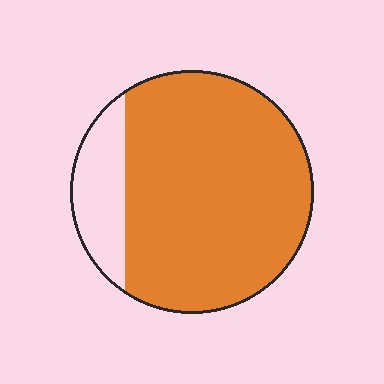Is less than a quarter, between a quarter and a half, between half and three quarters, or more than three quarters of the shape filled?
More than three quarters.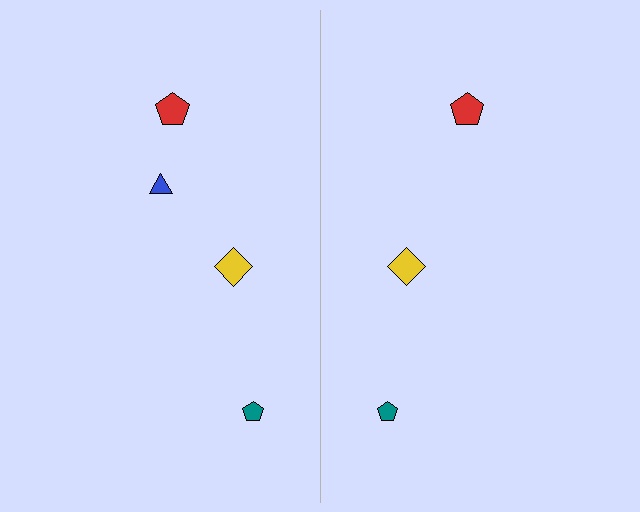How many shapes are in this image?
There are 7 shapes in this image.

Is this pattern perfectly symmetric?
No, the pattern is not perfectly symmetric. A blue triangle is missing from the right side.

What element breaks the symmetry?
A blue triangle is missing from the right side.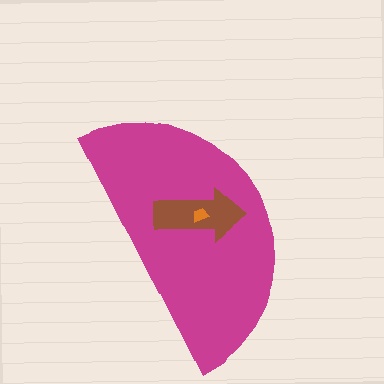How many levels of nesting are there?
3.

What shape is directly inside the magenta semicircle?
The brown arrow.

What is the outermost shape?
The magenta semicircle.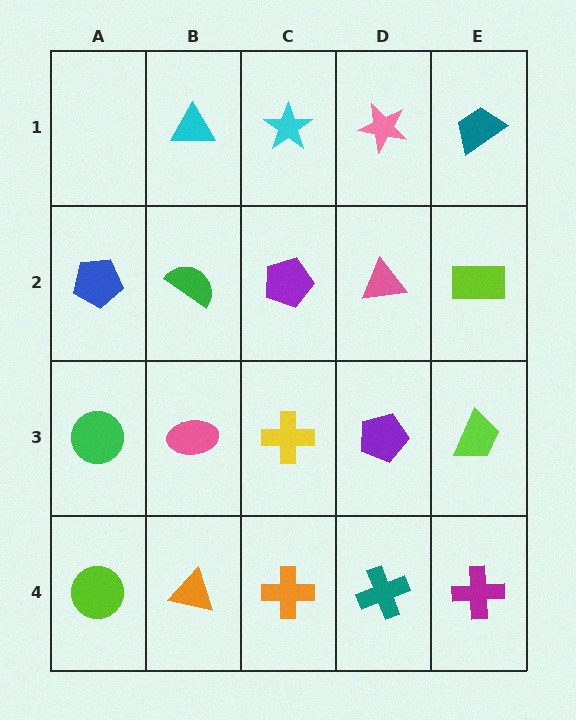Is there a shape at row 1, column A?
No, that cell is empty.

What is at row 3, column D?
A purple pentagon.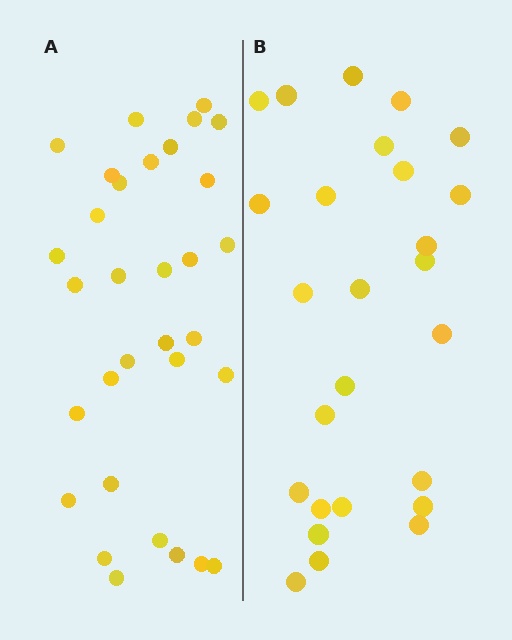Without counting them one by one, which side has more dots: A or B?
Region A (the left region) has more dots.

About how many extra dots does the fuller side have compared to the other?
Region A has about 6 more dots than region B.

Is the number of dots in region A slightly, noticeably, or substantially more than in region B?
Region A has only slightly more — the two regions are fairly close. The ratio is roughly 1.2 to 1.